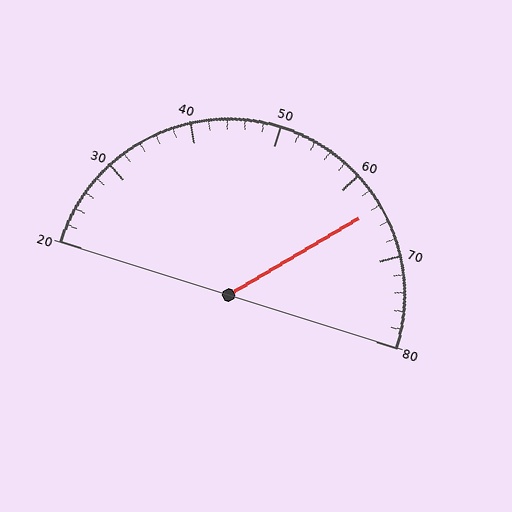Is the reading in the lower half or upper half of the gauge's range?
The reading is in the upper half of the range (20 to 80).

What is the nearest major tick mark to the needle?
The nearest major tick mark is 60.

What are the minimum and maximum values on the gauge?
The gauge ranges from 20 to 80.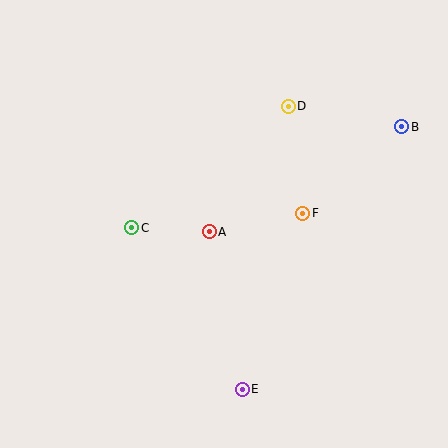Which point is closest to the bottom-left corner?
Point E is closest to the bottom-left corner.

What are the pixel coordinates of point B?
Point B is at (402, 127).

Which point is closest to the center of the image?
Point A at (209, 232) is closest to the center.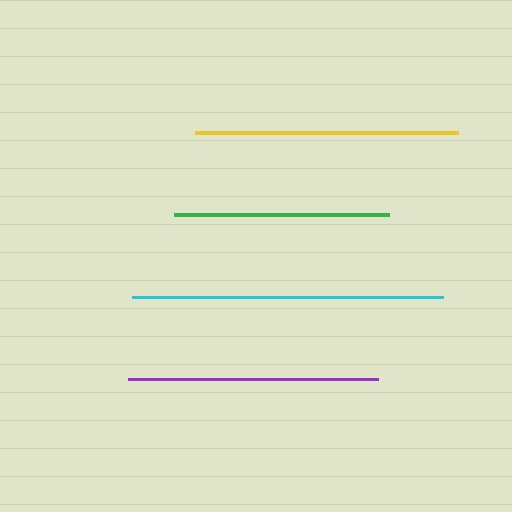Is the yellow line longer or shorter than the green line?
The yellow line is longer than the green line.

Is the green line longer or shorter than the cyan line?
The cyan line is longer than the green line.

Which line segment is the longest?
The cyan line is the longest at approximately 311 pixels.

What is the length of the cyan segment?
The cyan segment is approximately 311 pixels long.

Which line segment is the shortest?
The green line is the shortest at approximately 215 pixels.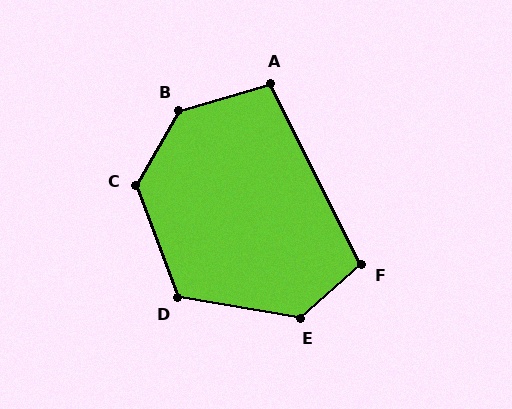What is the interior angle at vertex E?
Approximately 130 degrees (obtuse).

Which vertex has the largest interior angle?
B, at approximately 136 degrees.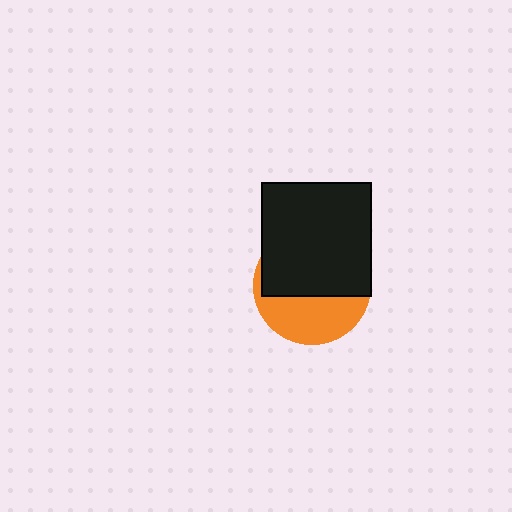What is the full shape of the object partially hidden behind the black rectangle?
The partially hidden object is an orange circle.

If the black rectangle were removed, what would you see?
You would see the complete orange circle.